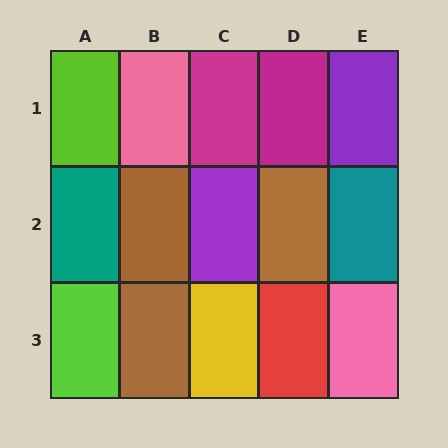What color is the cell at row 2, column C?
Purple.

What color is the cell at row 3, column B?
Brown.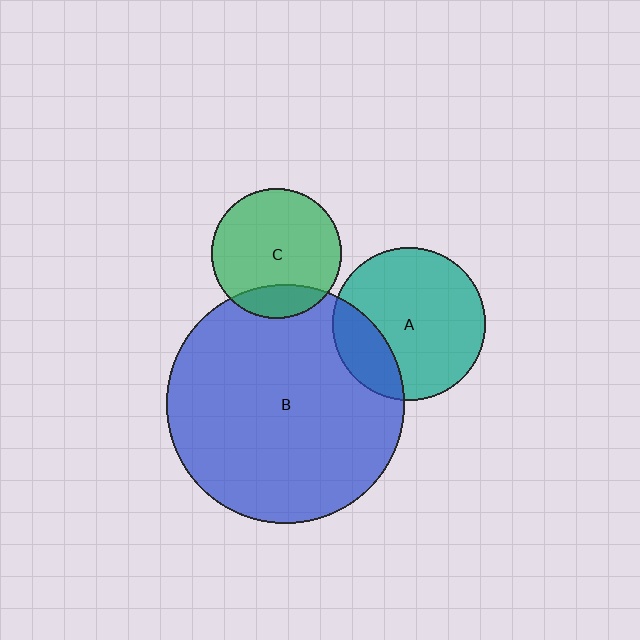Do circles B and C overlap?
Yes.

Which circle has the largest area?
Circle B (blue).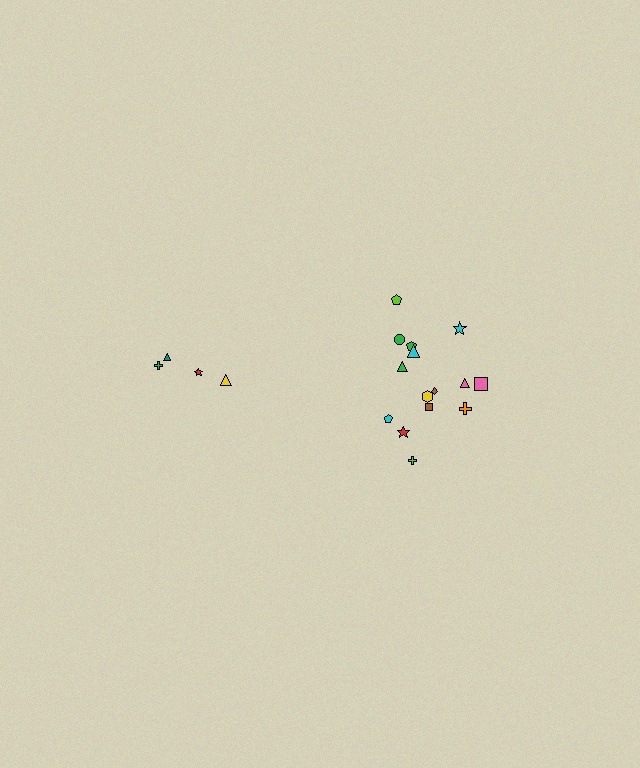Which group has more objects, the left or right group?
The right group.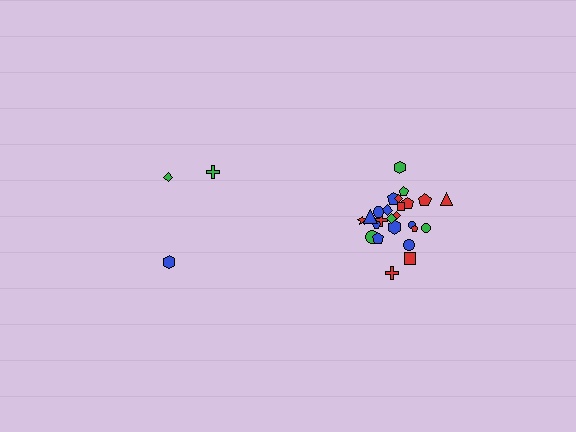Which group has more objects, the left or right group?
The right group.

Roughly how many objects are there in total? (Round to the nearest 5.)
Roughly 30 objects in total.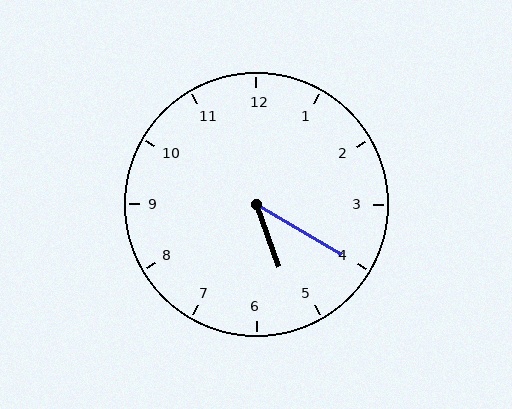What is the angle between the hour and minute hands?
Approximately 40 degrees.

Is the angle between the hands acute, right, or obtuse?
It is acute.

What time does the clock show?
5:20.